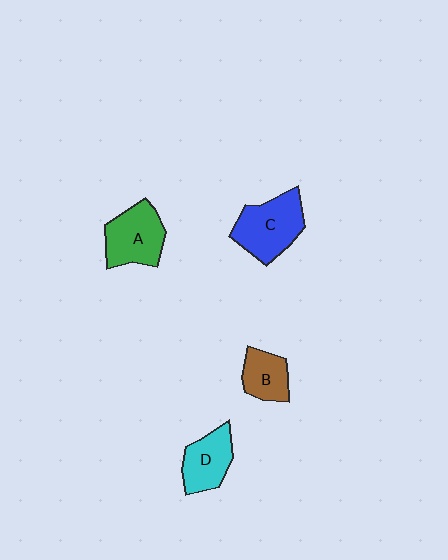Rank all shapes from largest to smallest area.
From largest to smallest: C (blue), A (green), D (cyan), B (brown).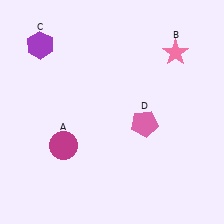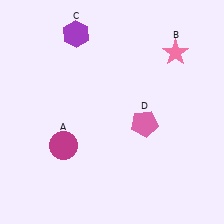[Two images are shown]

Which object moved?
The purple hexagon (C) moved right.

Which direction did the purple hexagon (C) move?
The purple hexagon (C) moved right.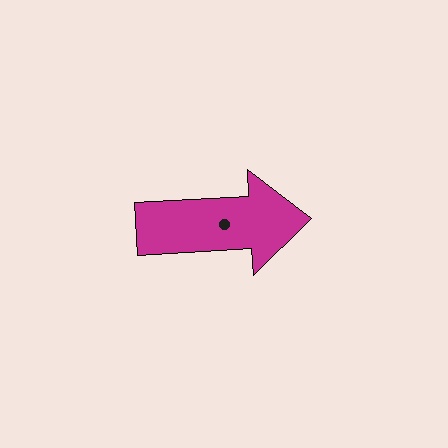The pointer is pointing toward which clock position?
Roughly 3 o'clock.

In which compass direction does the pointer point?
East.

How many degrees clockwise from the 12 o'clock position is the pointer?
Approximately 87 degrees.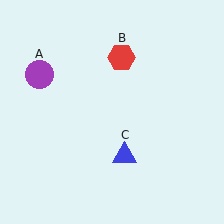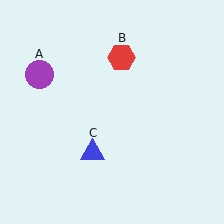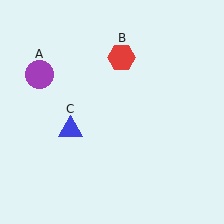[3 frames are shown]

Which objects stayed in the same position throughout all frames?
Purple circle (object A) and red hexagon (object B) remained stationary.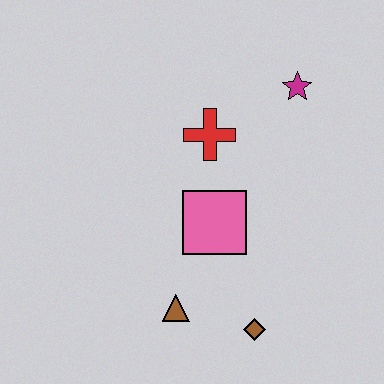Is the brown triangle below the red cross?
Yes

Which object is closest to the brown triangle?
The brown diamond is closest to the brown triangle.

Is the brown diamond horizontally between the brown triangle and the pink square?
No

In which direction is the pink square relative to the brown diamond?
The pink square is above the brown diamond.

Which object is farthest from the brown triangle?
The magenta star is farthest from the brown triangle.